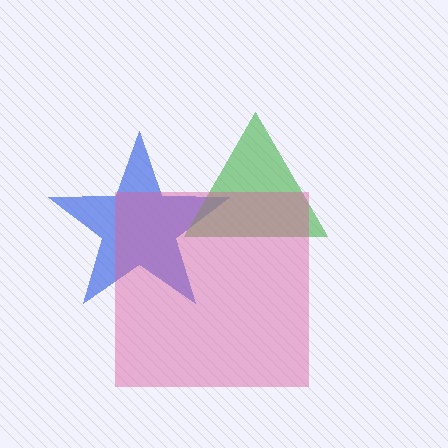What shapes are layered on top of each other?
The layered shapes are: a blue star, a green triangle, a pink square.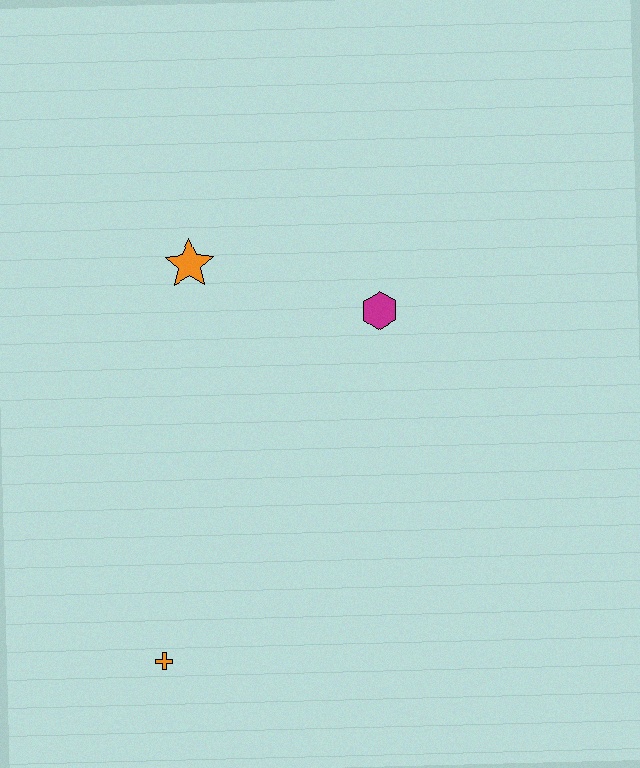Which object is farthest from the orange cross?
The magenta hexagon is farthest from the orange cross.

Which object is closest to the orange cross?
The orange star is closest to the orange cross.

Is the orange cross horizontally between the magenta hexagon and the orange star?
No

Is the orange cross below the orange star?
Yes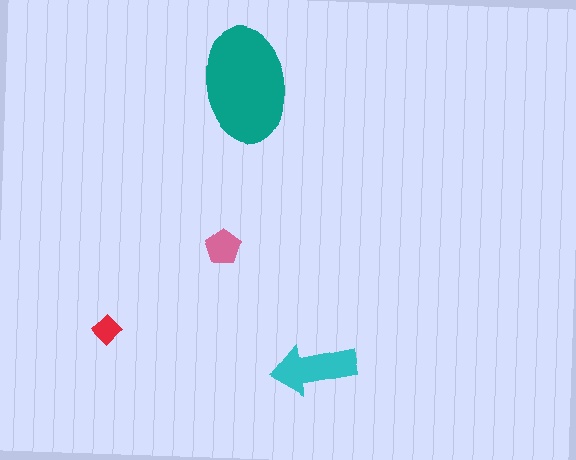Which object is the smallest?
The red diamond.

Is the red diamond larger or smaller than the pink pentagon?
Smaller.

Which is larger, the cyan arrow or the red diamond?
The cyan arrow.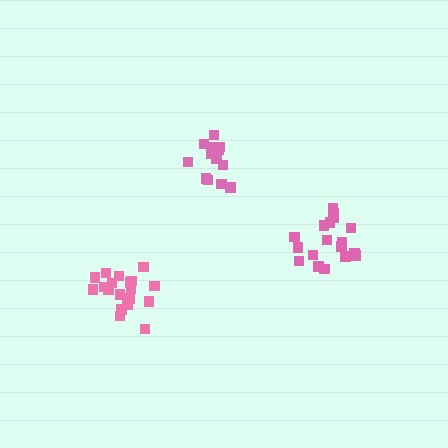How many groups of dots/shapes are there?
There are 3 groups.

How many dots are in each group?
Group 1: 19 dots, Group 2: 19 dots, Group 3: 13 dots (51 total).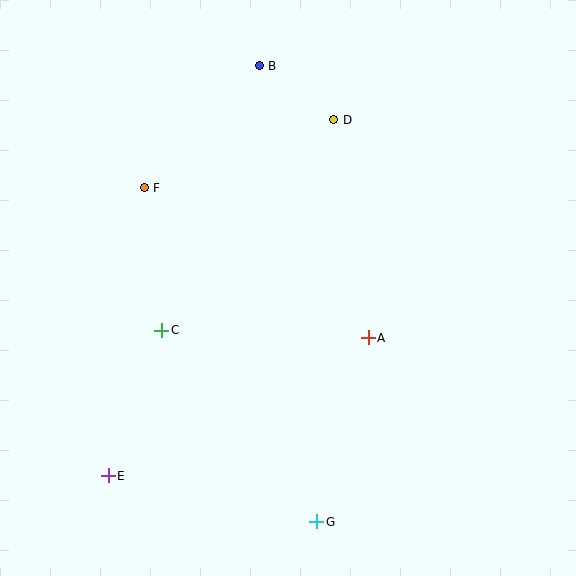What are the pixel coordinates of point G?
Point G is at (317, 522).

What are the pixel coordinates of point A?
Point A is at (368, 338).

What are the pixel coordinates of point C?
Point C is at (162, 330).